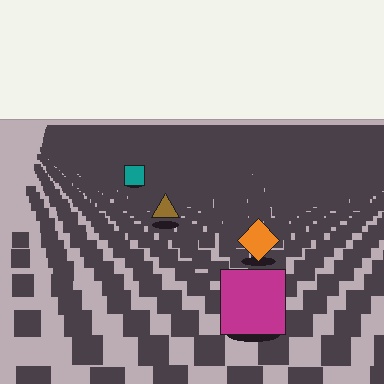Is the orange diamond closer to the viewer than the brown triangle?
Yes. The orange diamond is closer — you can tell from the texture gradient: the ground texture is coarser near it.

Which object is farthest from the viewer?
The teal square is farthest from the viewer. It appears smaller and the ground texture around it is denser.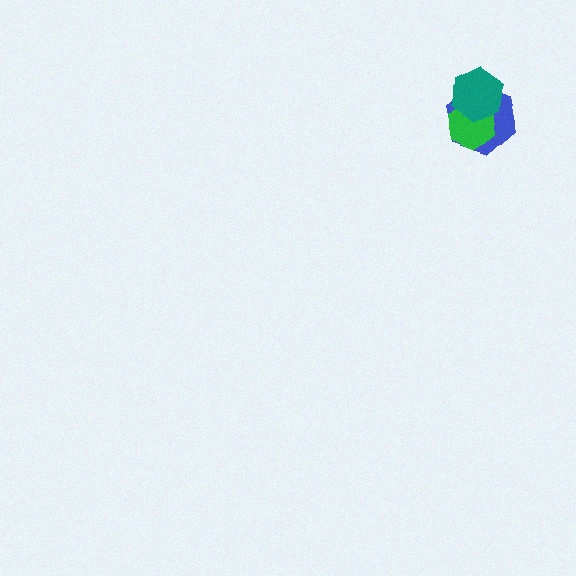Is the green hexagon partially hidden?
Yes, it is partially covered by another shape.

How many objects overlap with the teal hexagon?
2 objects overlap with the teal hexagon.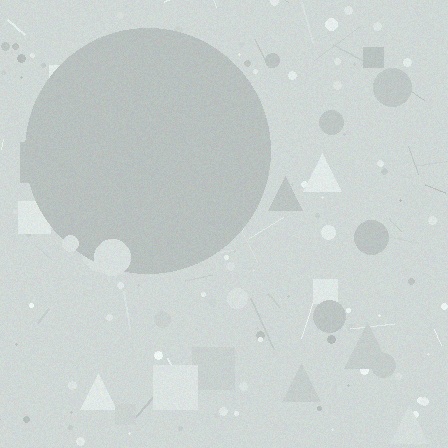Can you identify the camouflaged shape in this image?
The camouflaged shape is a circle.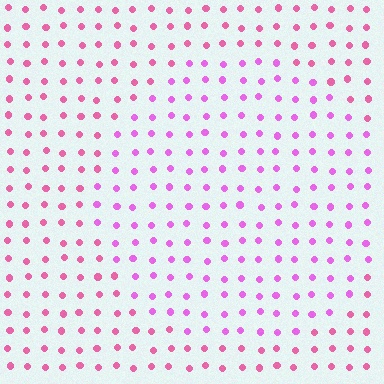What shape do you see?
I see a circle.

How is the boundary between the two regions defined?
The boundary is defined purely by a slight shift in hue (about 29 degrees). Spacing, size, and orientation are identical on both sides.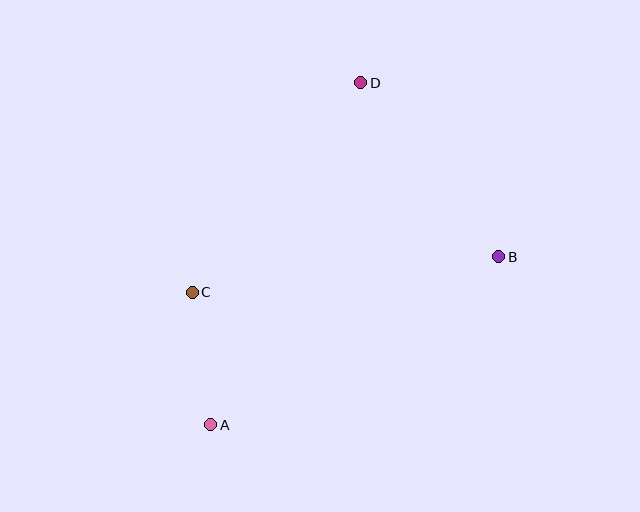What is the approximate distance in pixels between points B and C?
The distance between B and C is approximately 309 pixels.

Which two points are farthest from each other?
Points A and D are farthest from each other.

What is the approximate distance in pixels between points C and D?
The distance between C and D is approximately 269 pixels.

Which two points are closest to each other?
Points A and C are closest to each other.